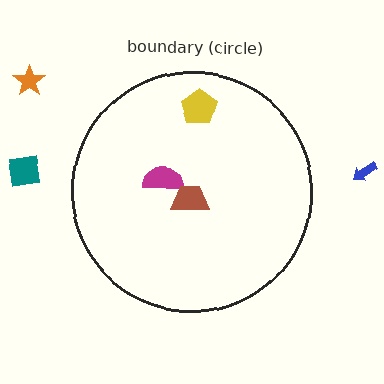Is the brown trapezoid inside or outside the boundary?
Inside.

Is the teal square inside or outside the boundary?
Outside.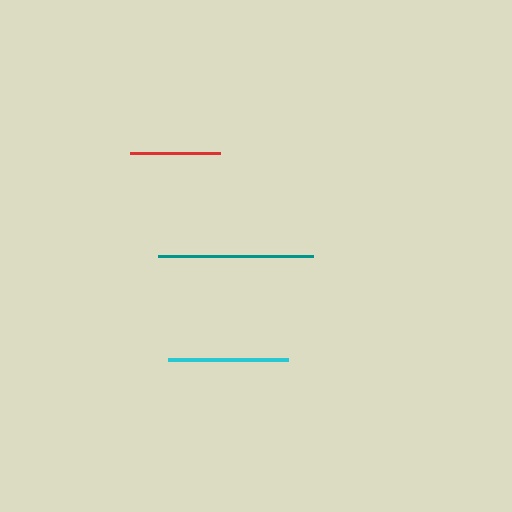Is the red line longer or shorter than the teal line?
The teal line is longer than the red line.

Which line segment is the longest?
The teal line is the longest at approximately 154 pixels.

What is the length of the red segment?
The red segment is approximately 91 pixels long.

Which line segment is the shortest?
The red line is the shortest at approximately 91 pixels.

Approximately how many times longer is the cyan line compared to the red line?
The cyan line is approximately 1.3 times the length of the red line.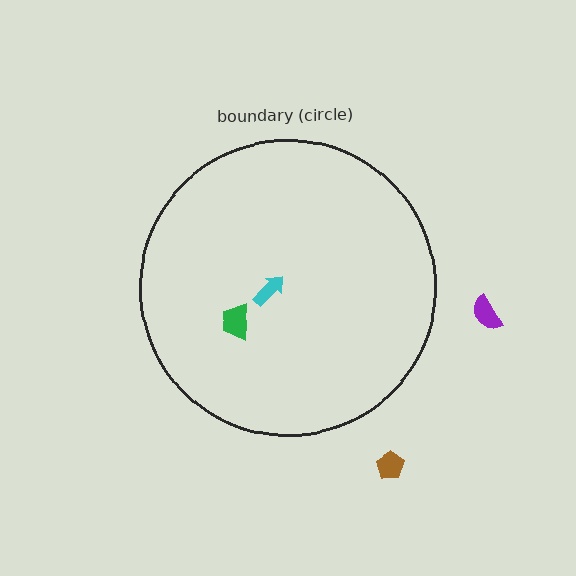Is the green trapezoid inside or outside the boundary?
Inside.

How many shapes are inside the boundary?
2 inside, 2 outside.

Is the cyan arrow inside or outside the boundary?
Inside.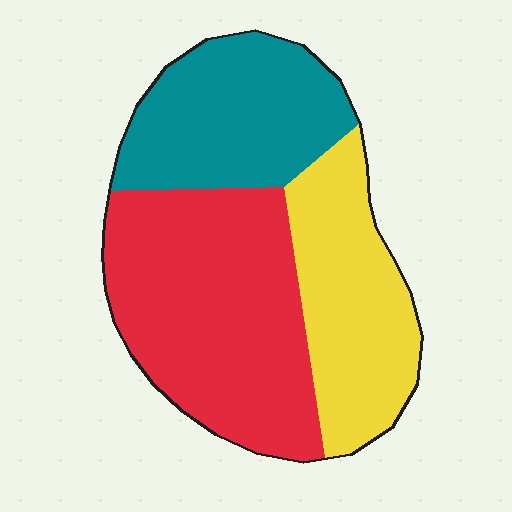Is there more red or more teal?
Red.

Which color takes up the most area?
Red, at roughly 45%.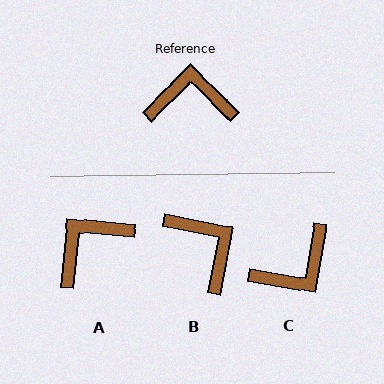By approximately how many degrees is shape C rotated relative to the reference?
Approximately 144 degrees clockwise.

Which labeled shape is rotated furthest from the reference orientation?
C, about 144 degrees away.